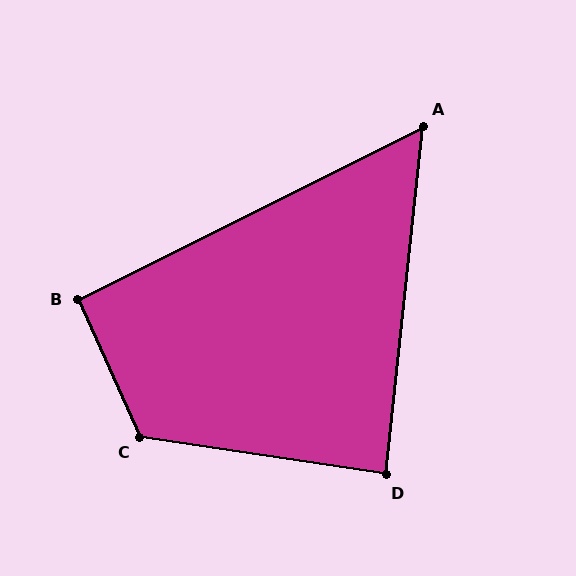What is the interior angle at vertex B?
Approximately 92 degrees (approximately right).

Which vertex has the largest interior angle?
C, at approximately 123 degrees.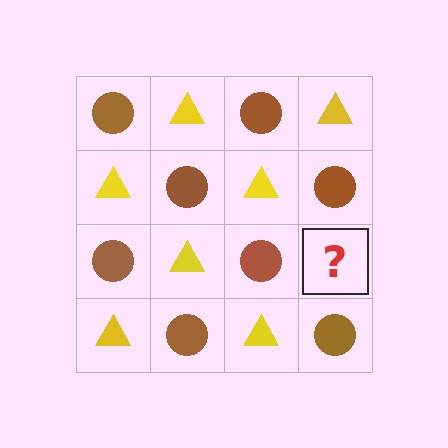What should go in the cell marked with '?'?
The missing cell should contain a yellow triangle.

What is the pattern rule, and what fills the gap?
The rule is that it alternates brown circle and yellow triangle in a checkerboard pattern. The gap should be filled with a yellow triangle.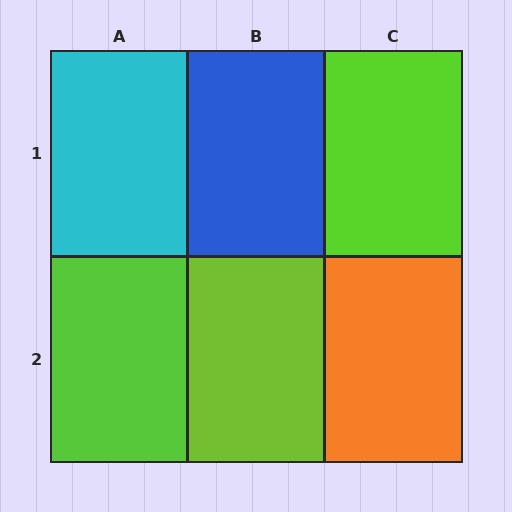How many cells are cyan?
1 cell is cyan.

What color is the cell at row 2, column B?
Lime.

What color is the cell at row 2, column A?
Lime.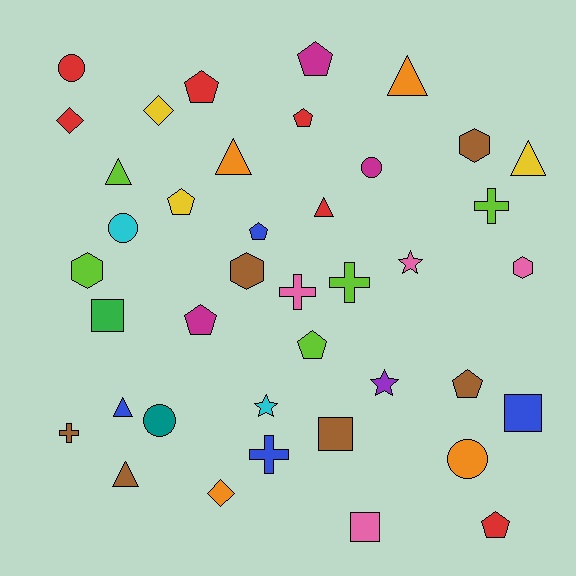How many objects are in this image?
There are 40 objects.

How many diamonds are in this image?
There are 3 diamonds.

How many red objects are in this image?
There are 6 red objects.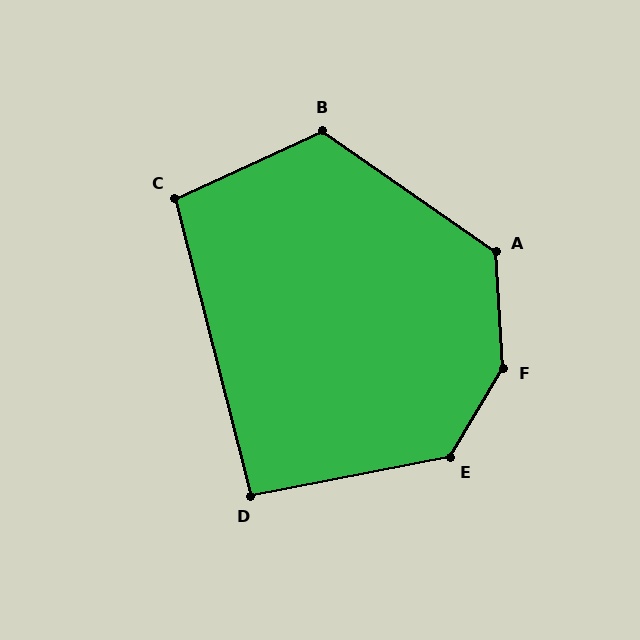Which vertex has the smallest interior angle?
D, at approximately 93 degrees.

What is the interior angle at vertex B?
Approximately 121 degrees (obtuse).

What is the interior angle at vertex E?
Approximately 132 degrees (obtuse).